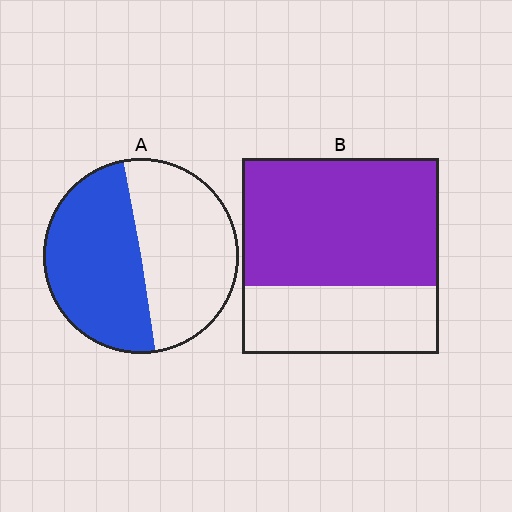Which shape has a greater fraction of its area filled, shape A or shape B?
Shape B.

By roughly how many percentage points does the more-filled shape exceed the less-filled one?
By roughly 15 percentage points (B over A).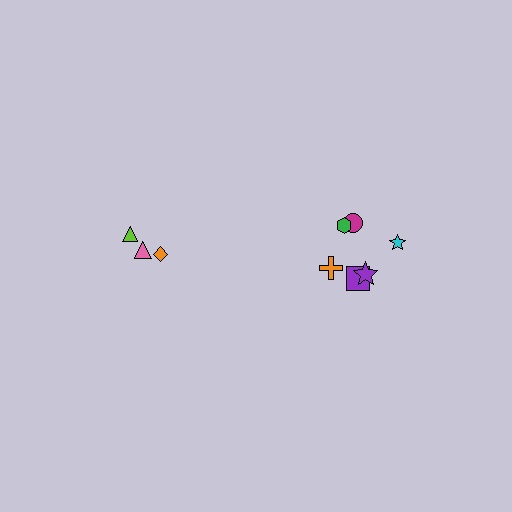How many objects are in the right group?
There are 6 objects.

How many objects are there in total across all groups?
There are 9 objects.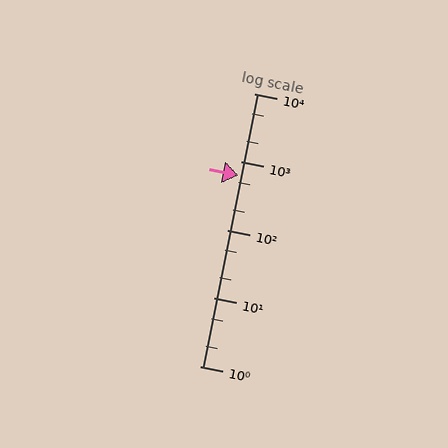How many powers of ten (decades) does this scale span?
The scale spans 4 decades, from 1 to 10000.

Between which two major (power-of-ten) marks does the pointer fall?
The pointer is between 100 and 1000.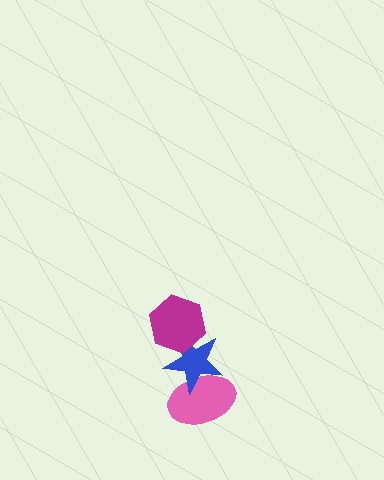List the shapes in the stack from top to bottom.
From top to bottom: the magenta hexagon, the blue star, the pink ellipse.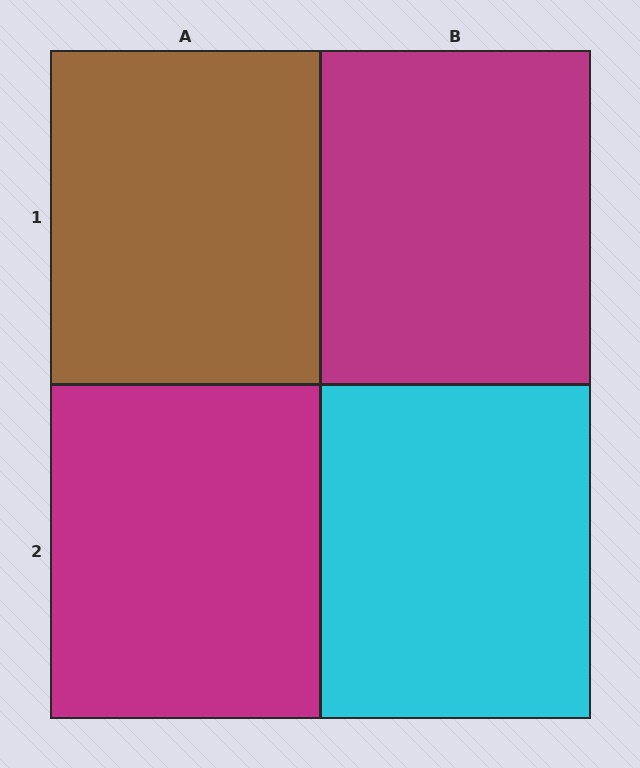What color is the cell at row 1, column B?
Magenta.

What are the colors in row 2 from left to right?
Magenta, cyan.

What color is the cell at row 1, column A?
Brown.